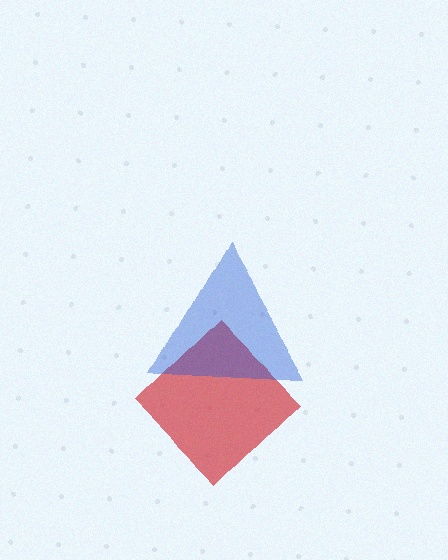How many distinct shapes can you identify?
There are 2 distinct shapes: a red diamond, a blue triangle.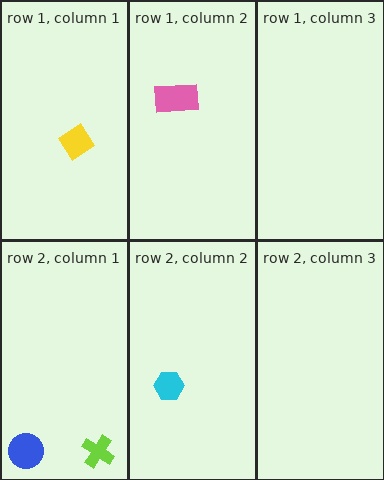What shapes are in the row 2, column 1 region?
The lime cross, the blue circle.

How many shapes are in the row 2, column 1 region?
2.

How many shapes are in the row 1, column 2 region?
1.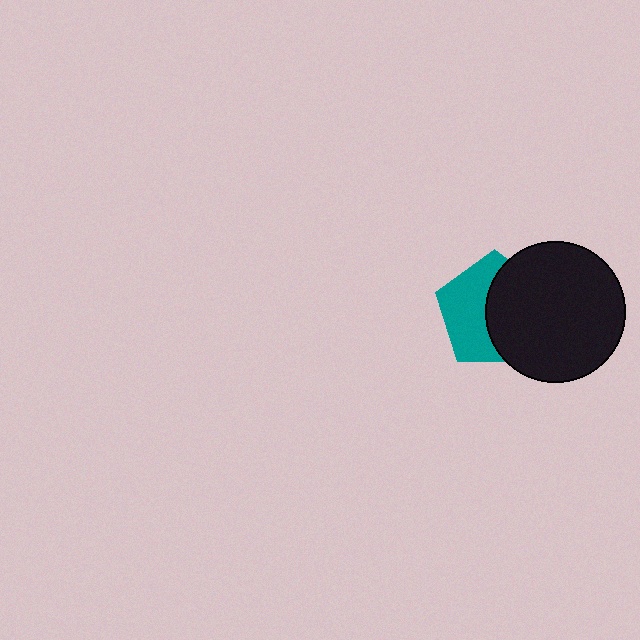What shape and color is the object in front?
The object in front is a black circle.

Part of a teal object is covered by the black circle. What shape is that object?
It is a pentagon.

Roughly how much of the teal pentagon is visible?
About half of it is visible (roughly 48%).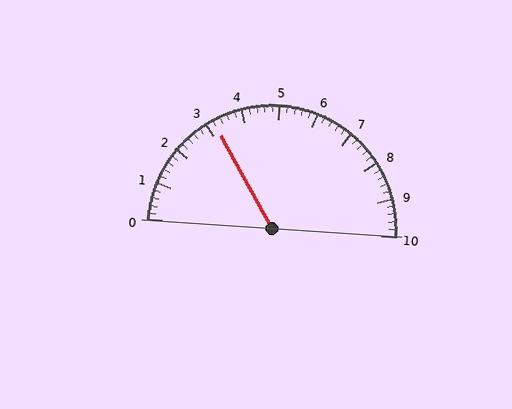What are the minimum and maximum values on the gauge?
The gauge ranges from 0 to 10.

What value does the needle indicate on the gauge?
The needle indicates approximately 3.2.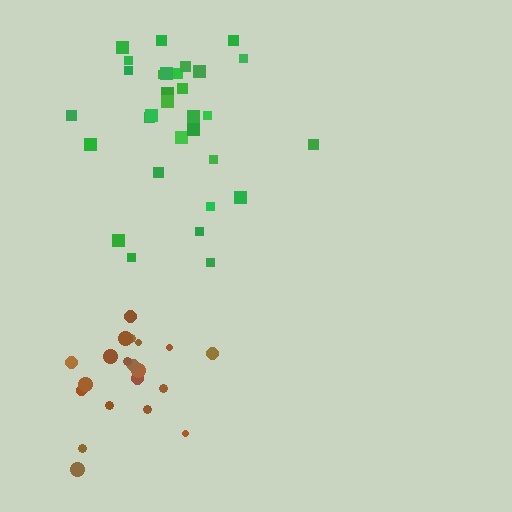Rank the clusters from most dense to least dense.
brown, green.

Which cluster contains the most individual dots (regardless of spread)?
Green (31).